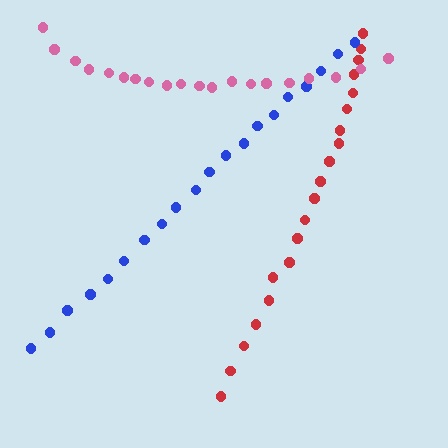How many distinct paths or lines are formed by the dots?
There are 3 distinct paths.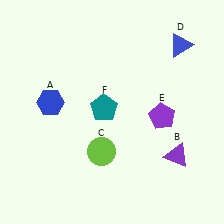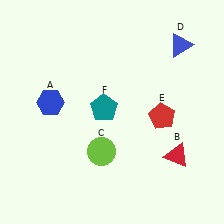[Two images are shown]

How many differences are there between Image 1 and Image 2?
There are 2 differences between the two images.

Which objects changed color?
B changed from purple to red. E changed from purple to red.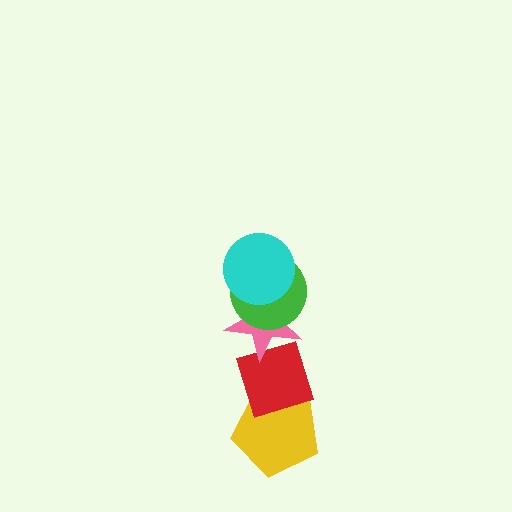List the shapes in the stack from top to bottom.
From top to bottom: the cyan circle, the green circle, the pink star, the red diamond, the yellow pentagon.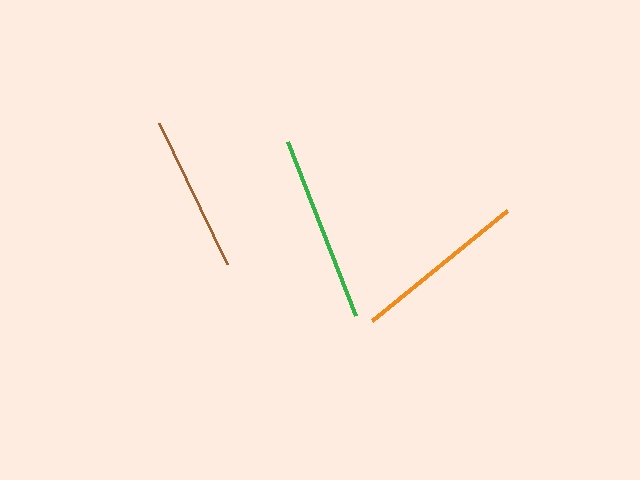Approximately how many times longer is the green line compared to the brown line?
The green line is approximately 1.2 times the length of the brown line.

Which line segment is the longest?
The green line is the longest at approximately 187 pixels.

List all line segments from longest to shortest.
From longest to shortest: green, orange, brown.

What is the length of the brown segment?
The brown segment is approximately 157 pixels long.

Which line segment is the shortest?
The brown line is the shortest at approximately 157 pixels.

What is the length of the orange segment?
The orange segment is approximately 175 pixels long.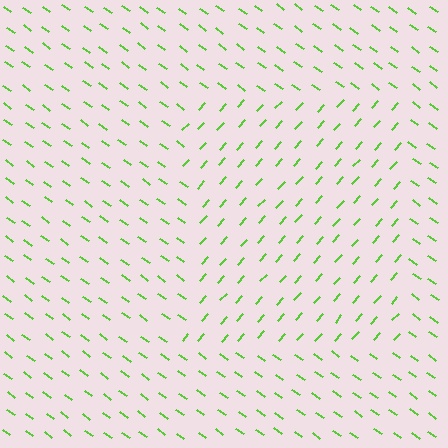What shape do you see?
I see a rectangle.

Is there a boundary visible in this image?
Yes, there is a texture boundary formed by a change in line orientation.